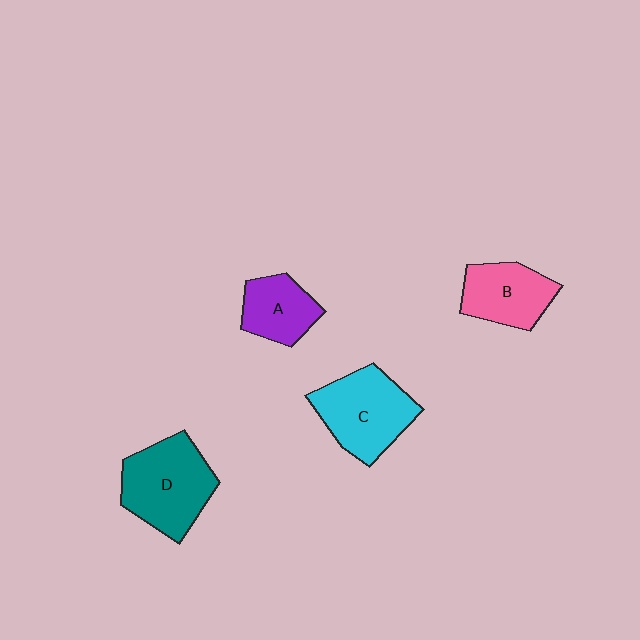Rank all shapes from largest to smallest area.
From largest to smallest: D (teal), C (cyan), B (pink), A (purple).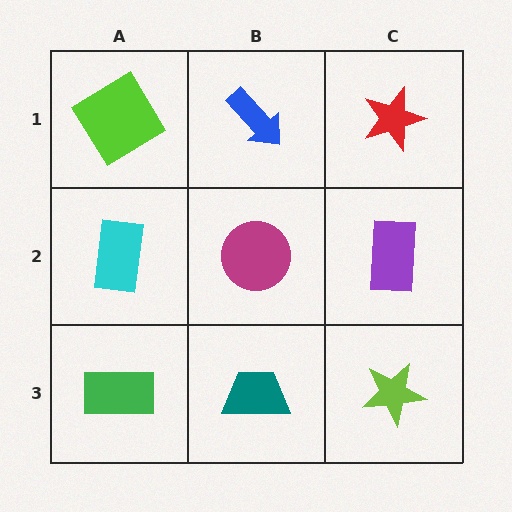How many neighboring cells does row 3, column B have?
3.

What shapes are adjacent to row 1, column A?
A cyan rectangle (row 2, column A), a blue arrow (row 1, column B).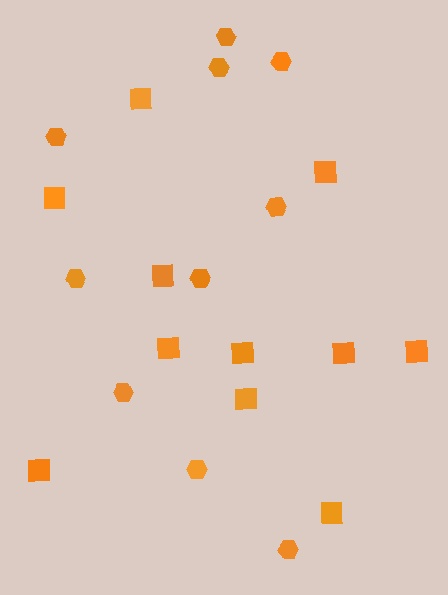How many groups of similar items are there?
There are 2 groups: one group of hexagons (10) and one group of squares (11).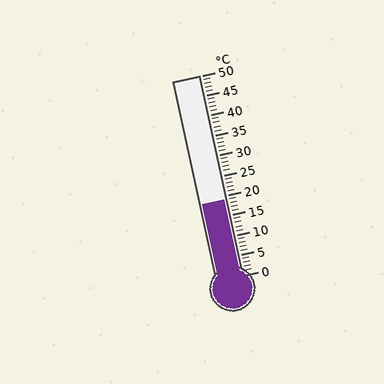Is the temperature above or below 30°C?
The temperature is below 30°C.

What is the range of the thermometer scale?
The thermometer scale ranges from 0°C to 50°C.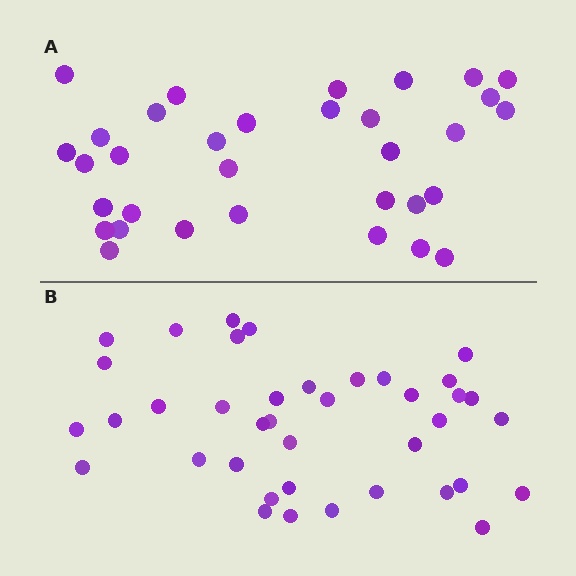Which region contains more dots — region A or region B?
Region B (the bottom region) has more dots.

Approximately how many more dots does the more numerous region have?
Region B has about 6 more dots than region A.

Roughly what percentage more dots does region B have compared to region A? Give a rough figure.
About 20% more.